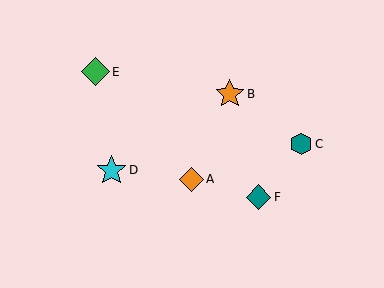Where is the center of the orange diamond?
The center of the orange diamond is at (191, 179).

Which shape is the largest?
The cyan star (labeled D) is the largest.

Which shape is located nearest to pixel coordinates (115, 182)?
The cyan star (labeled D) at (112, 170) is nearest to that location.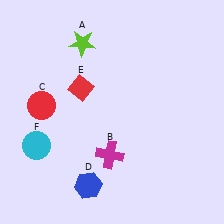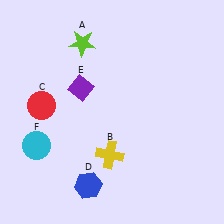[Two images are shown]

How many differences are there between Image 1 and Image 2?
There are 2 differences between the two images.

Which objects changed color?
B changed from magenta to yellow. E changed from red to purple.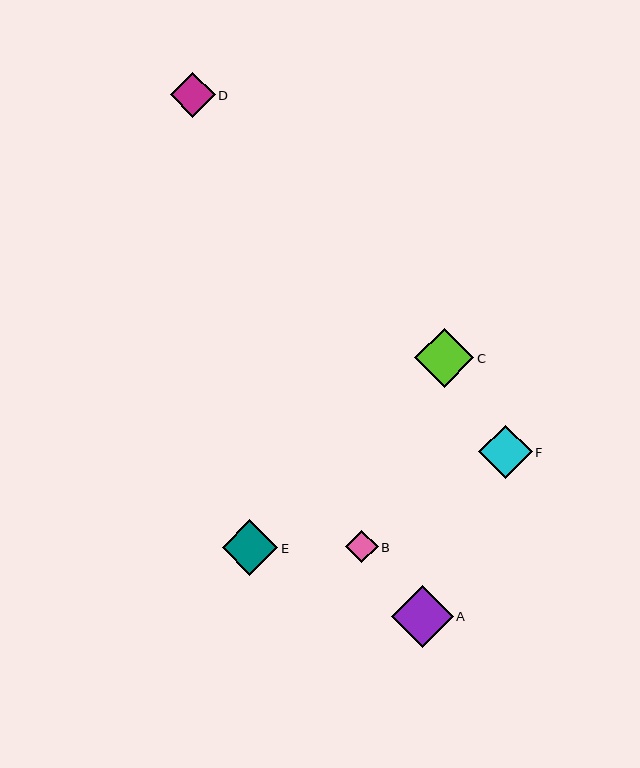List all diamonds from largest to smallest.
From largest to smallest: A, C, E, F, D, B.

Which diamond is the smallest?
Diamond B is the smallest with a size of approximately 32 pixels.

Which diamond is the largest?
Diamond A is the largest with a size of approximately 62 pixels.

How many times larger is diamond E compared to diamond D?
Diamond E is approximately 1.2 times the size of diamond D.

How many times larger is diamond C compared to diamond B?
Diamond C is approximately 1.8 times the size of diamond B.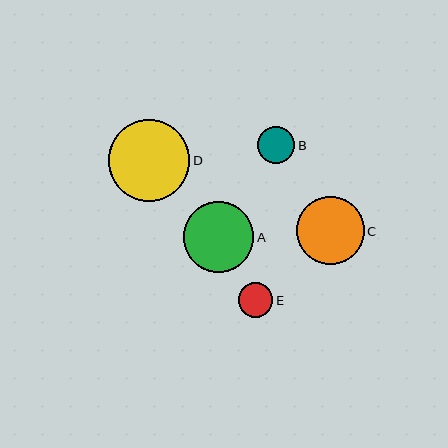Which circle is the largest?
Circle D is the largest with a size of approximately 82 pixels.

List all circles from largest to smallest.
From largest to smallest: D, A, C, B, E.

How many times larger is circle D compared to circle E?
Circle D is approximately 2.3 times the size of circle E.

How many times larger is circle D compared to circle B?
Circle D is approximately 2.2 times the size of circle B.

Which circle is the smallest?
Circle E is the smallest with a size of approximately 35 pixels.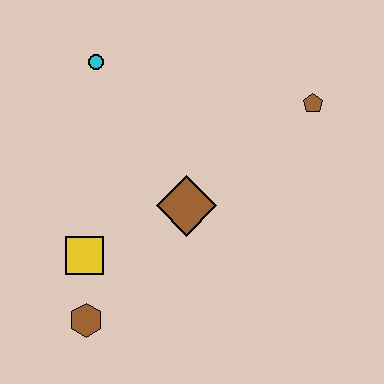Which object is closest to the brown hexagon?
The yellow square is closest to the brown hexagon.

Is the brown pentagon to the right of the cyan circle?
Yes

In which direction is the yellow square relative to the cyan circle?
The yellow square is below the cyan circle.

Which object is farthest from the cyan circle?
The brown hexagon is farthest from the cyan circle.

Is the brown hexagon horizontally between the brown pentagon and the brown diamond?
No